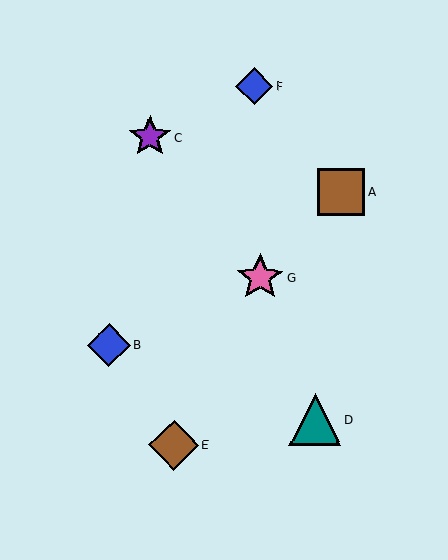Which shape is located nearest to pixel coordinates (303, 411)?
The teal triangle (labeled D) at (315, 419) is nearest to that location.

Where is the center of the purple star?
The center of the purple star is at (150, 137).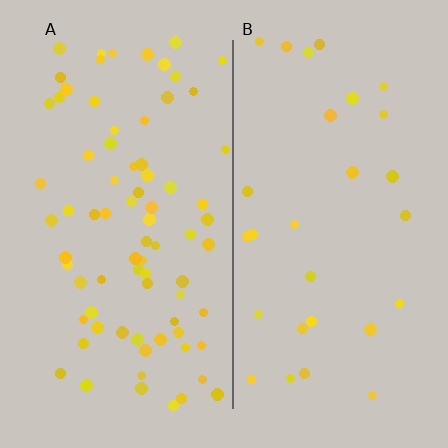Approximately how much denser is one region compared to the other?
Approximately 2.7× — region A over region B.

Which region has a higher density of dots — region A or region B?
A (the left).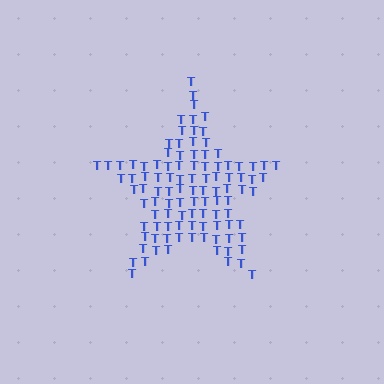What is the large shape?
The large shape is a star.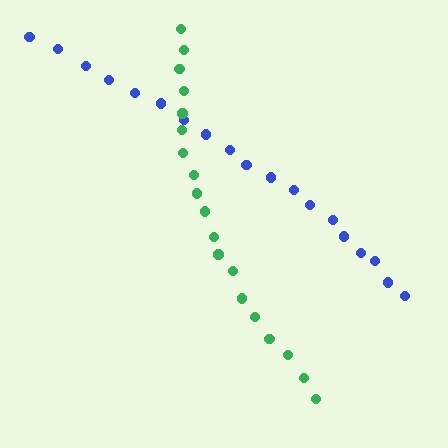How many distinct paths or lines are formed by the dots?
There are 2 distinct paths.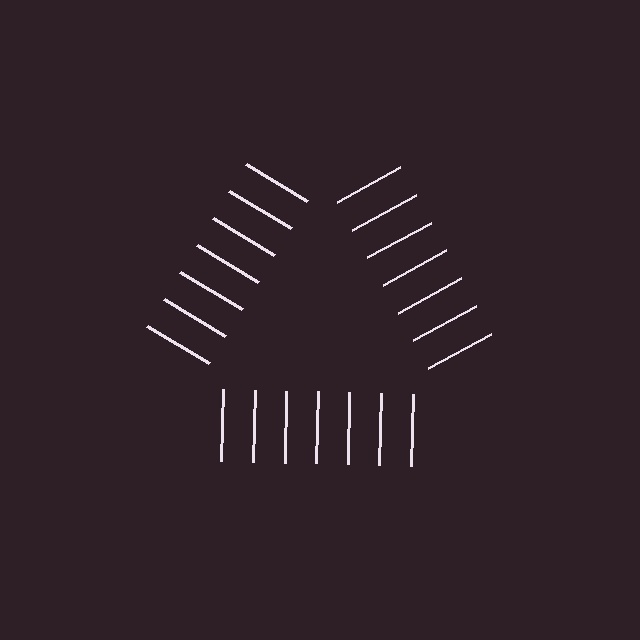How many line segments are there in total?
21 — 7 along each of the 3 edges.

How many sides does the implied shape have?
3 sides — the line-ends trace a triangle.